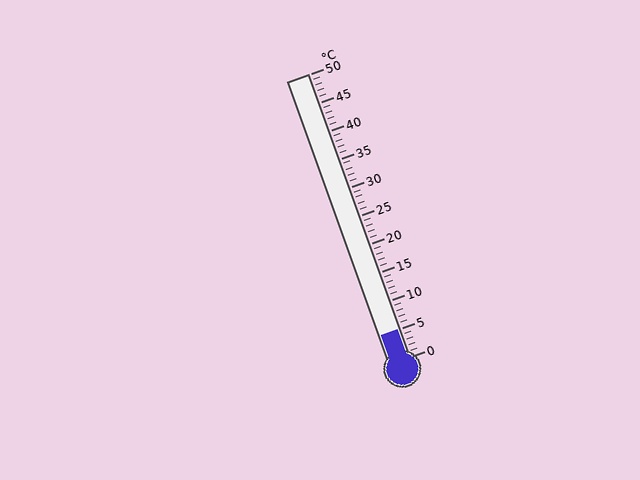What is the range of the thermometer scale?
The thermometer scale ranges from 0°C to 50°C.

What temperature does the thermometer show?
The thermometer shows approximately 5°C.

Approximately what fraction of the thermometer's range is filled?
The thermometer is filled to approximately 10% of its range.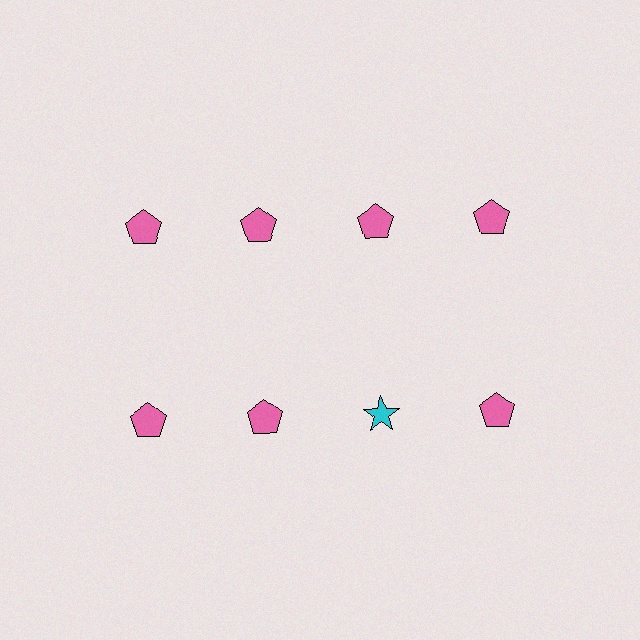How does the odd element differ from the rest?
It differs in both color (cyan instead of pink) and shape (star instead of pentagon).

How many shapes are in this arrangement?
There are 8 shapes arranged in a grid pattern.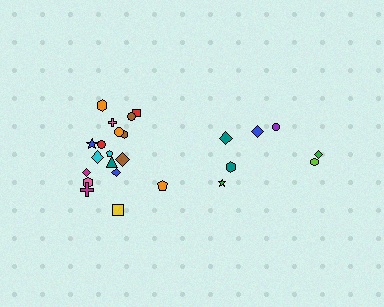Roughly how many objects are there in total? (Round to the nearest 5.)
Roughly 25 objects in total.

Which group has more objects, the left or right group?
The left group.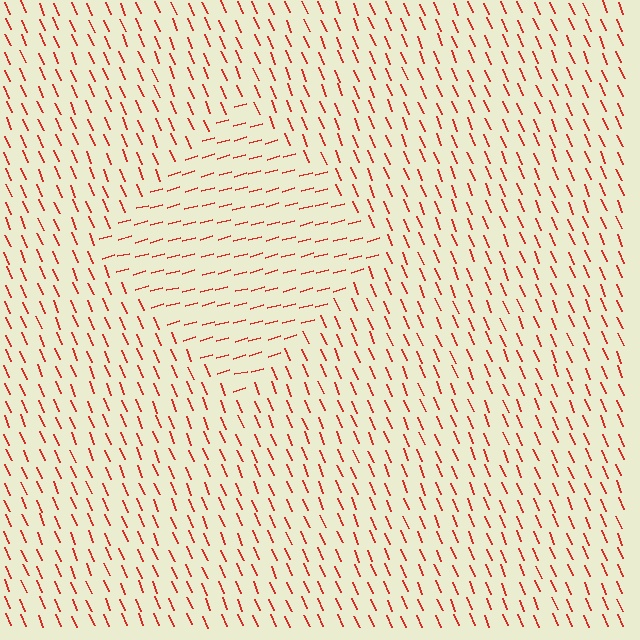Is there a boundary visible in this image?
Yes, there is a texture boundary formed by a change in line orientation.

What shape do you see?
I see a diamond.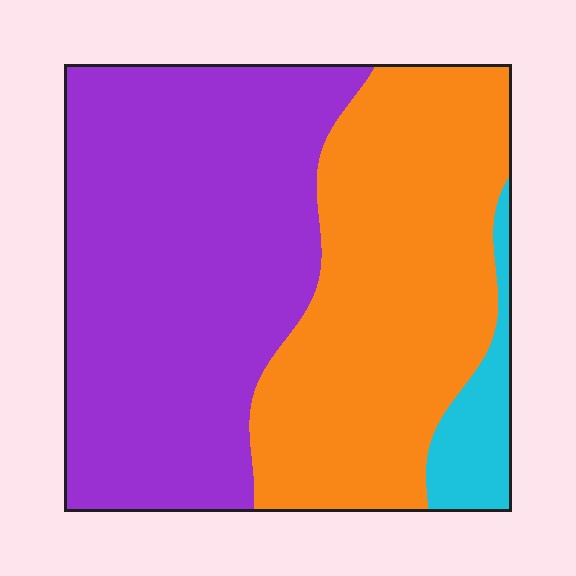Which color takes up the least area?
Cyan, at roughly 5%.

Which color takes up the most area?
Purple, at roughly 50%.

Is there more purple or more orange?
Purple.